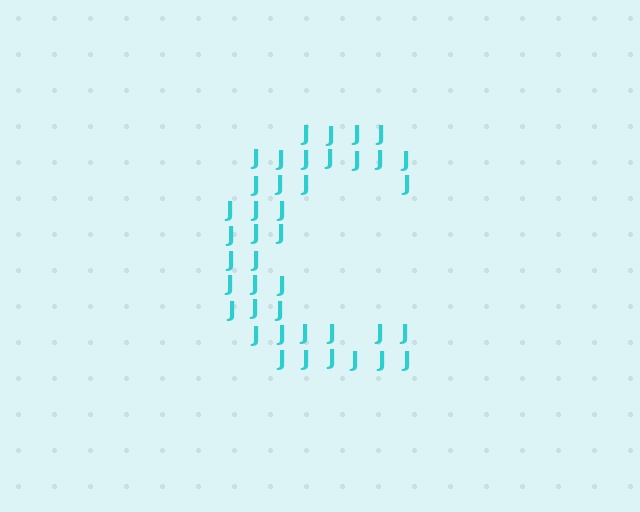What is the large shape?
The large shape is the letter C.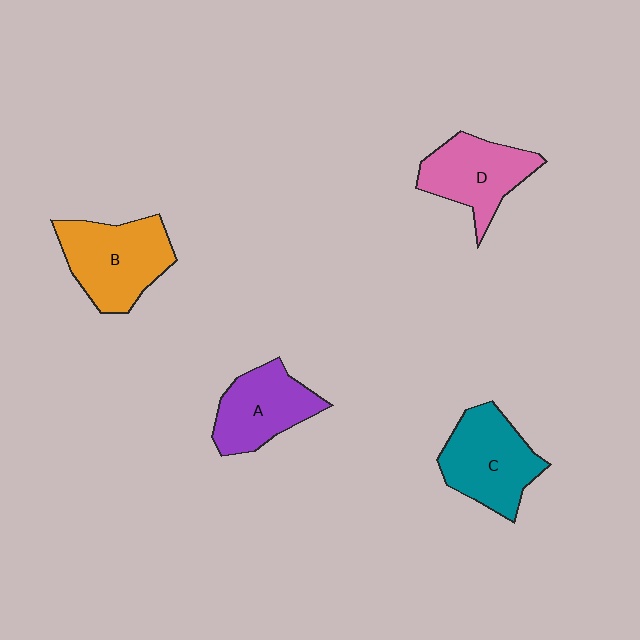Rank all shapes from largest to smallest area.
From largest to smallest: B (orange), C (teal), D (pink), A (purple).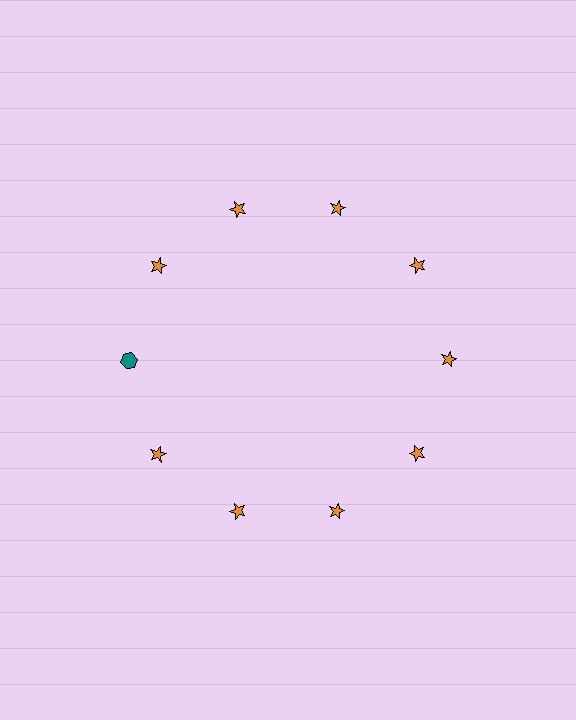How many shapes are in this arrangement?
There are 10 shapes arranged in a ring pattern.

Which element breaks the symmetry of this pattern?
The teal hexagon at roughly the 9 o'clock position breaks the symmetry. All other shapes are orange stars.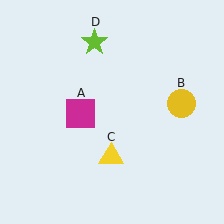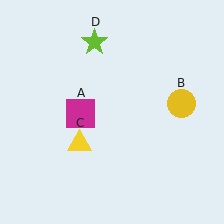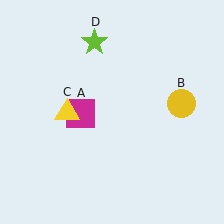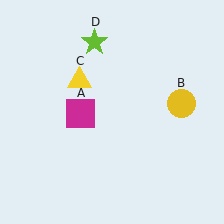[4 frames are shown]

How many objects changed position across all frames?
1 object changed position: yellow triangle (object C).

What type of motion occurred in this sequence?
The yellow triangle (object C) rotated clockwise around the center of the scene.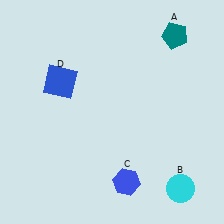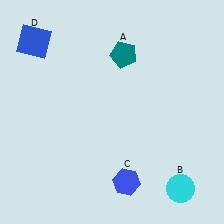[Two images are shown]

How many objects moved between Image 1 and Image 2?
2 objects moved between the two images.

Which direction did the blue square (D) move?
The blue square (D) moved up.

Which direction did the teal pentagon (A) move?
The teal pentagon (A) moved left.